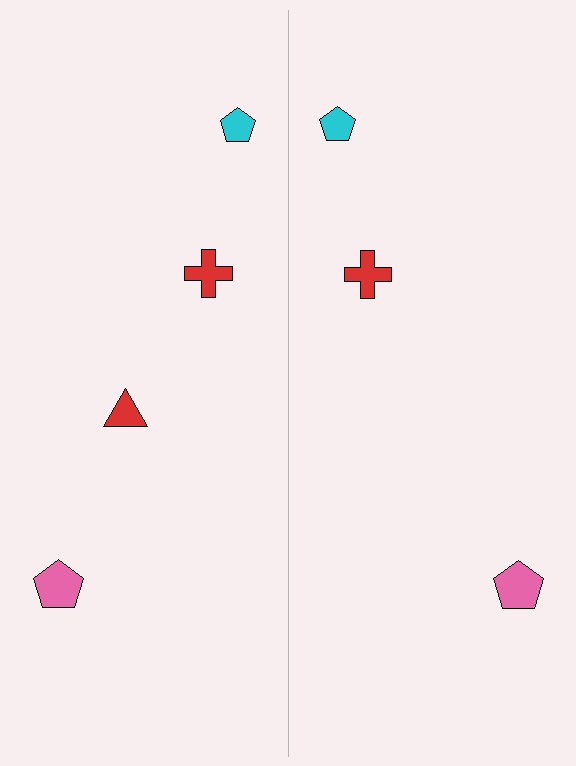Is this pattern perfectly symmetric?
No, the pattern is not perfectly symmetric. A red triangle is missing from the right side.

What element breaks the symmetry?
A red triangle is missing from the right side.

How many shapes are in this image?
There are 7 shapes in this image.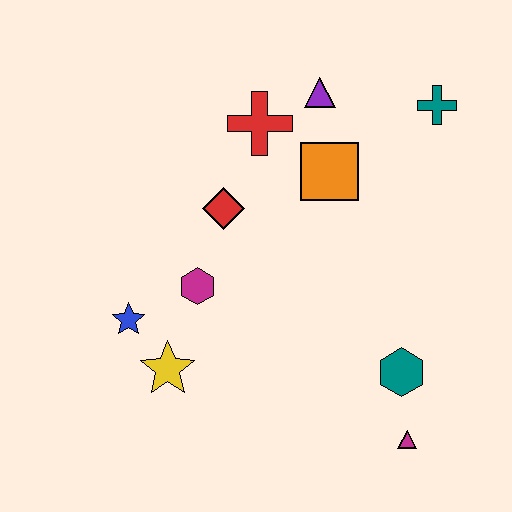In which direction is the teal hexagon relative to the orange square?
The teal hexagon is below the orange square.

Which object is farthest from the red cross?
The magenta triangle is farthest from the red cross.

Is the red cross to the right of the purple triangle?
No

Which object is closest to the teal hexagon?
The magenta triangle is closest to the teal hexagon.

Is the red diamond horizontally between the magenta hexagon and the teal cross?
Yes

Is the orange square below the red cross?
Yes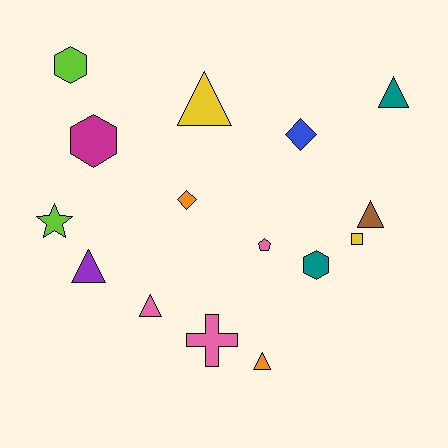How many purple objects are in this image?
There is 1 purple object.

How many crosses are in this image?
There is 1 cross.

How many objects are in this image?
There are 15 objects.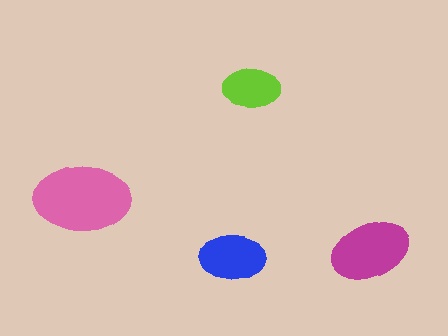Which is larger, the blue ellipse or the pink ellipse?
The pink one.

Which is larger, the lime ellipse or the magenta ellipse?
The magenta one.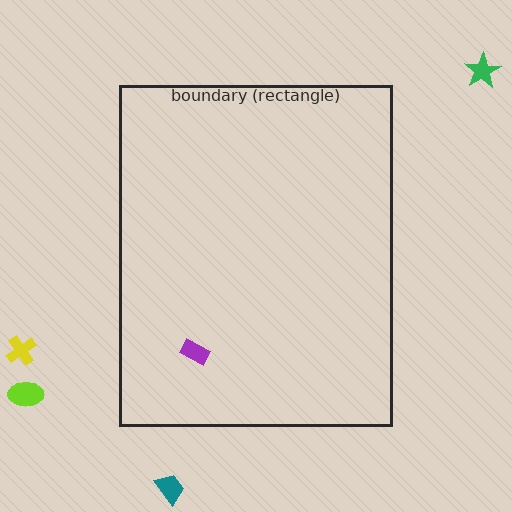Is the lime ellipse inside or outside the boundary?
Outside.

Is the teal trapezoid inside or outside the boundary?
Outside.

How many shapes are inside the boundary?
1 inside, 4 outside.